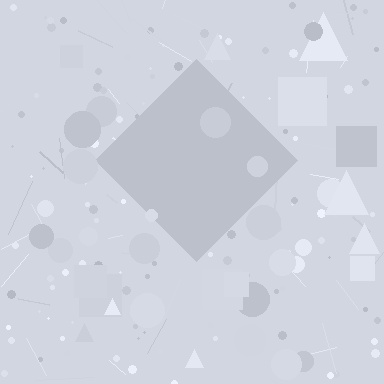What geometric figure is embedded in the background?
A diamond is embedded in the background.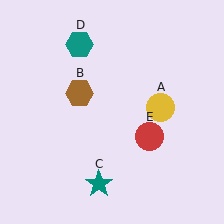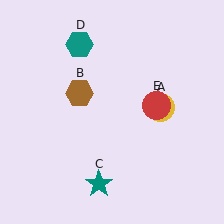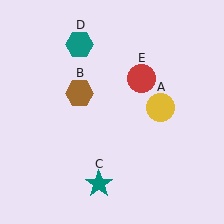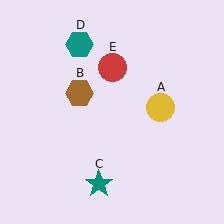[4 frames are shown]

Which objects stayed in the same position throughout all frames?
Yellow circle (object A) and brown hexagon (object B) and teal star (object C) and teal hexagon (object D) remained stationary.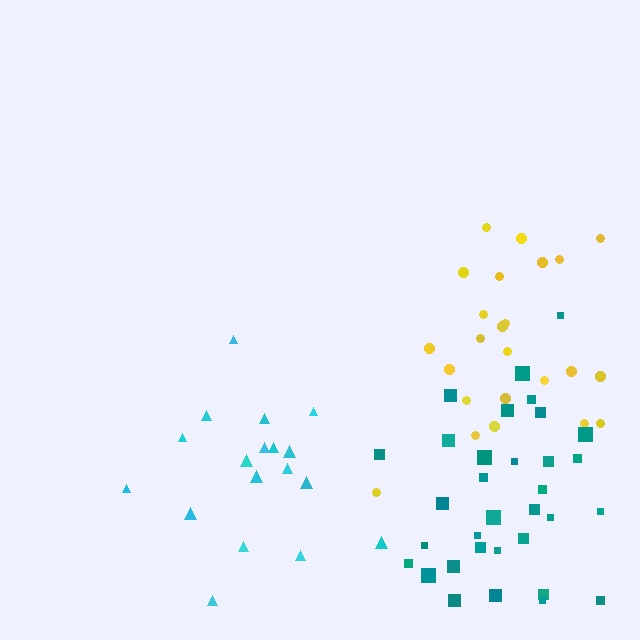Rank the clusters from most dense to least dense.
teal, yellow, cyan.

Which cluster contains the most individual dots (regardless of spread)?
Teal (33).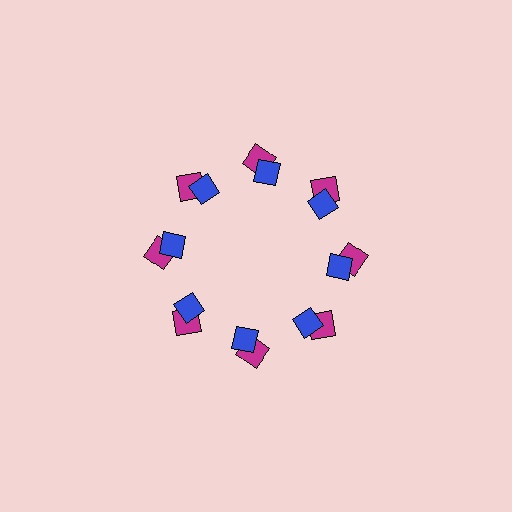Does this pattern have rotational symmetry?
Yes, this pattern has 8-fold rotational symmetry. It looks the same after rotating 45 degrees around the center.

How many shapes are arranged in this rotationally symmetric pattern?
There are 16 shapes, arranged in 8 groups of 2.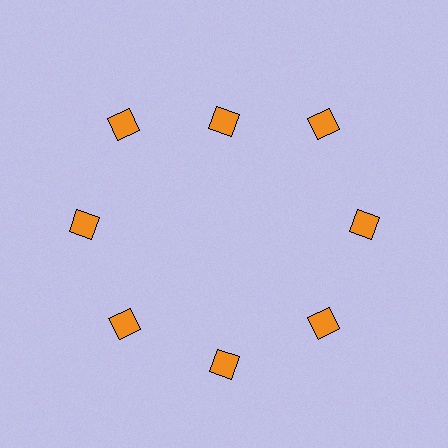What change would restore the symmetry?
The symmetry would be restored by moving it outward, back onto the ring so that all 8 squares sit at equal angles and equal distance from the center.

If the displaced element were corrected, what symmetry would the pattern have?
It would have 8-fold rotational symmetry — the pattern would map onto itself every 45 degrees.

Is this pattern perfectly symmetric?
No. The 8 orange squares are arranged in a ring, but one element near the 12 o'clock position is pulled inward toward the center, breaking the 8-fold rotational symmetry.